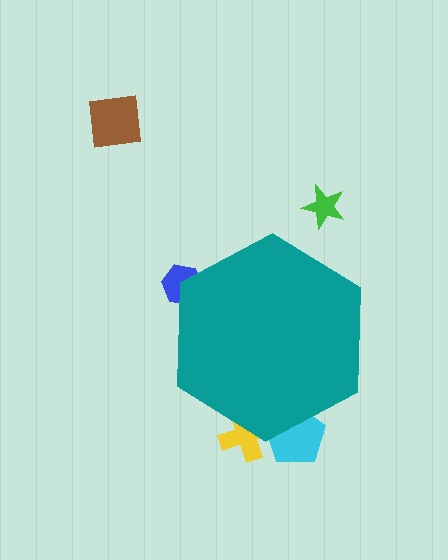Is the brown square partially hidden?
No, the brown square is fully visible.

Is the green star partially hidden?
No, the green star is fully visible.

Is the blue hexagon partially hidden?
Yes, the blue hexagon is partially hidden behind the teal hexagon.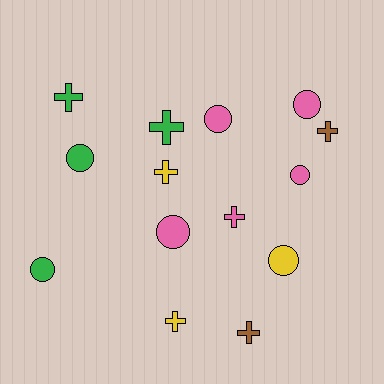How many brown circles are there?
There are no brown circles.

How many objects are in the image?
There are 14 objects.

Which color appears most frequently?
Pink, with 5 objects.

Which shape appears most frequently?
Cross, with 7 objects.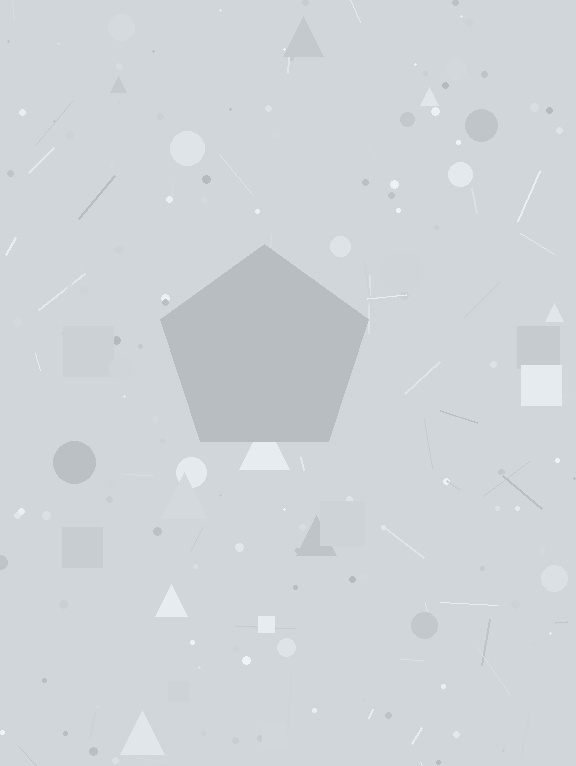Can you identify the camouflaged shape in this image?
The camouflaged shape is a pentagon.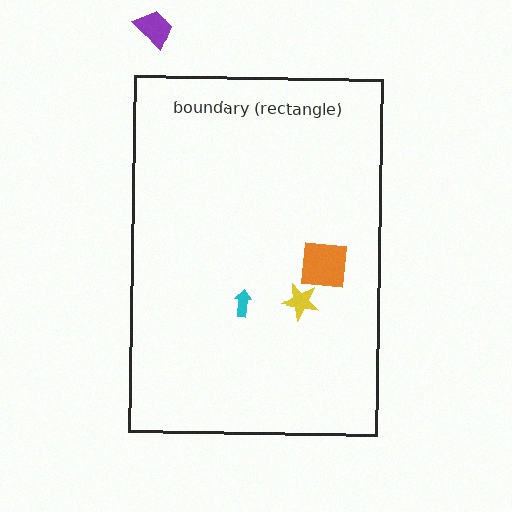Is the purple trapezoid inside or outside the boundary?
Outside.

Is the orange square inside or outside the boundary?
Inside.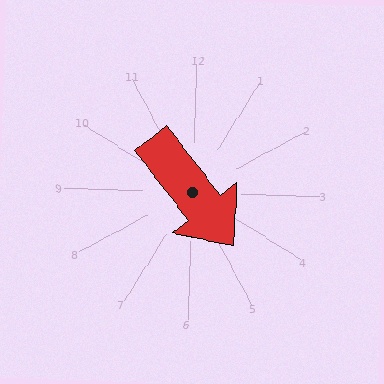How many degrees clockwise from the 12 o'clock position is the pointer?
Approximately 140 degrees.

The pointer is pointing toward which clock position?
Roughly 5 o'clock.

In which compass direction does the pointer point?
Southeast.